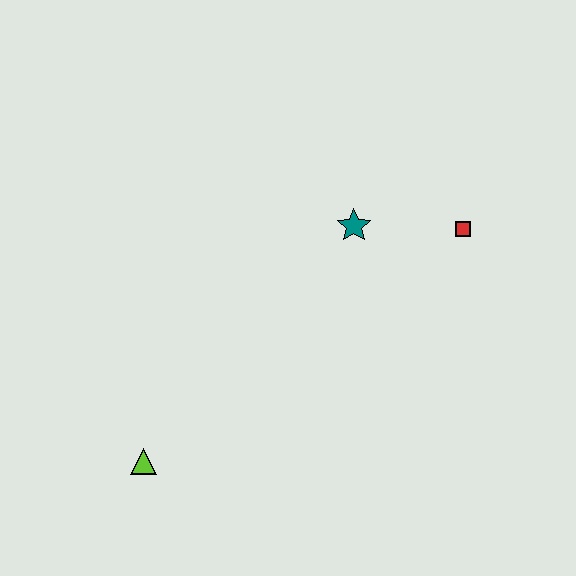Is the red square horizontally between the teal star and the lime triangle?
No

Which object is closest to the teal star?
The red square is closest to the teal star.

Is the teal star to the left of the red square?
Yes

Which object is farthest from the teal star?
The lime triangle is farthest from the teal star.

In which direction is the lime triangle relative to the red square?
The lime triangle is to the left of the red square.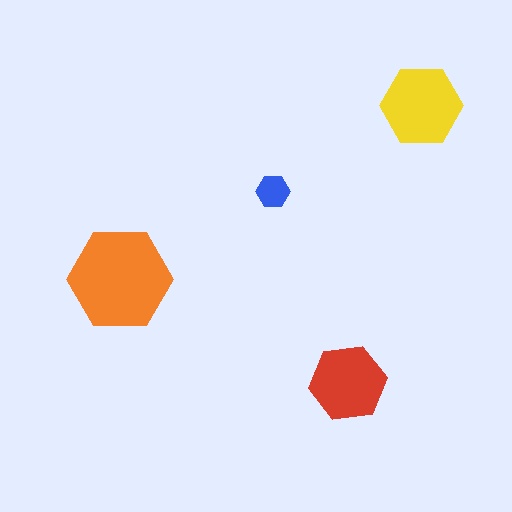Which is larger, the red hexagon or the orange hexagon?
The orange one.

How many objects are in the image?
There are 4 objects in the image.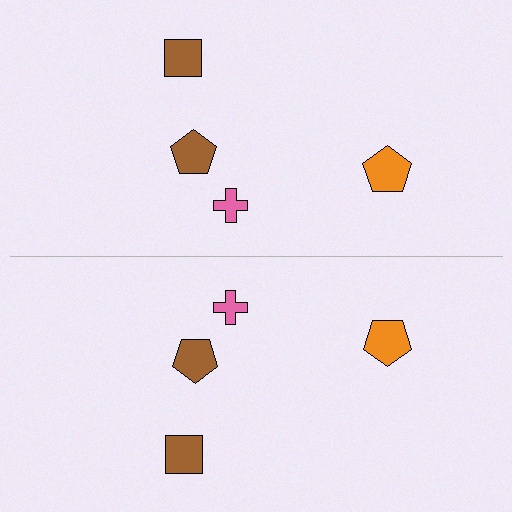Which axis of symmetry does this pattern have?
The pattern has a horizontal axis of symmetry running through the center of the image.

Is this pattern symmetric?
Yes, this pattern has bilateral (reflection) symmetry.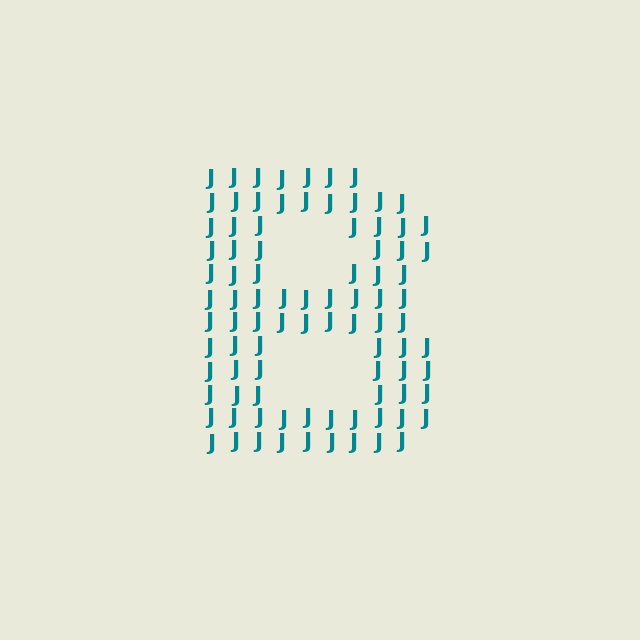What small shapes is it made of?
It is made of small letter J's.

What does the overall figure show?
The overall figure shows the letter B.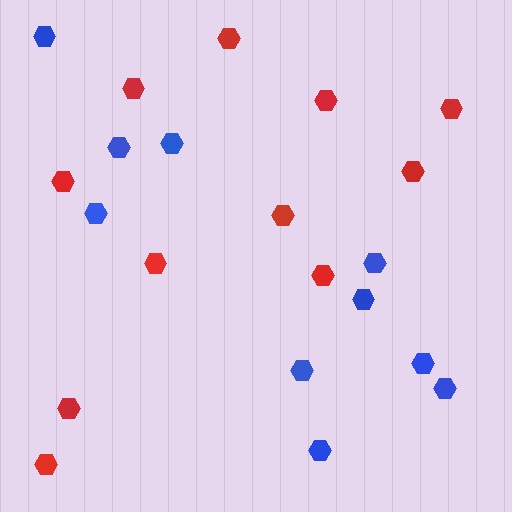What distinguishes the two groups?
There are 2 groups: one group of red hexagons (11) and one group of blue hexagons (10).